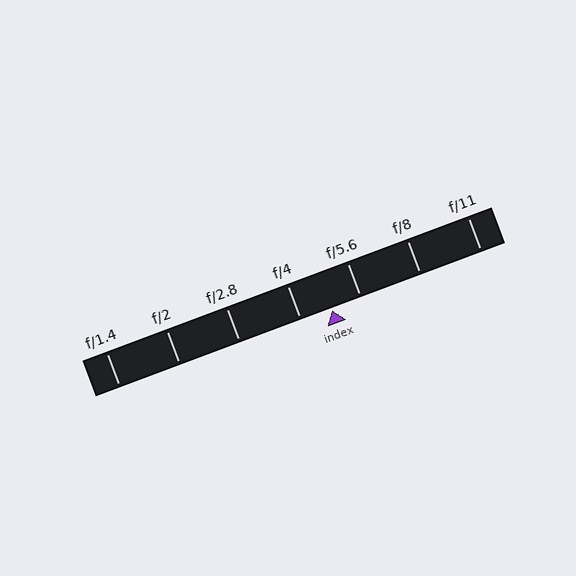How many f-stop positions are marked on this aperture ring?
There are 7 f-stop positions marked.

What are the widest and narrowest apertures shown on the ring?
The widest aperture shown is f/1.4 and the narrowest is f/11.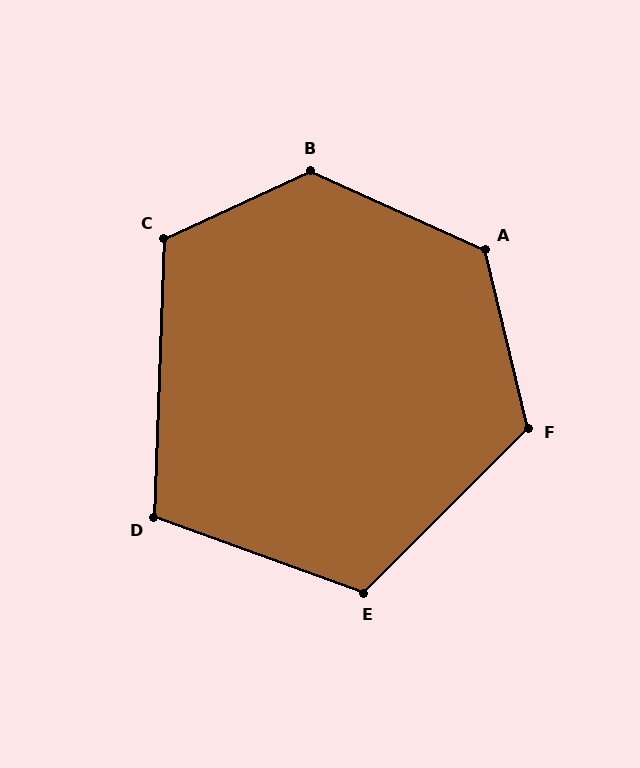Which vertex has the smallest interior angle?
D, at approximately 108 degrees.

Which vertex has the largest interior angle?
B, at approximately 131 degrees.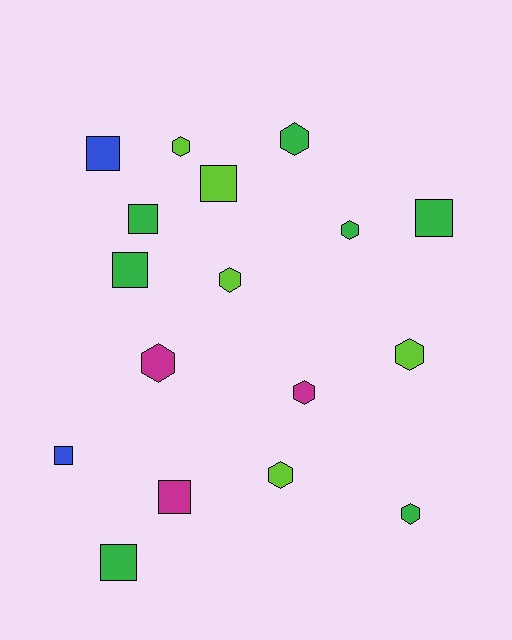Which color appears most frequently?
Green, with 7 objects.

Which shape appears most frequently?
Hexagon, with 9 objects.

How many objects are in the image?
There are 17 objects.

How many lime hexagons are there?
There are 4 lime hexagons.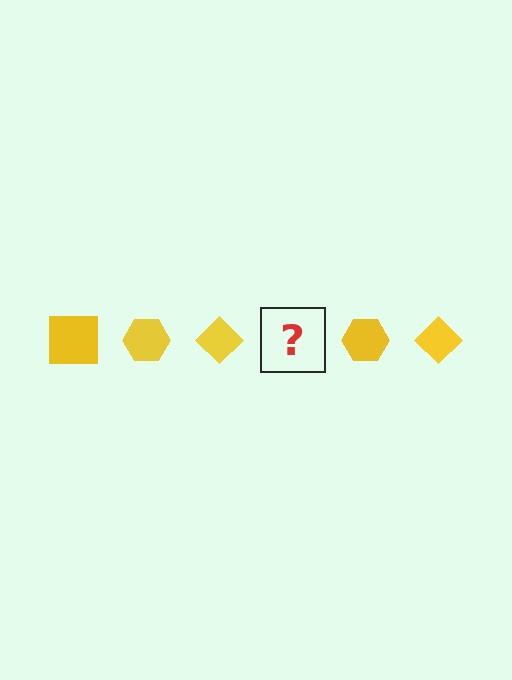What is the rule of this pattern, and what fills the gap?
The rule is that the pattern cycles through square, hexagon, diamond shapes in yellow. The gap should be filled with a yellow square.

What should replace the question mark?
The question mark should be replaced with a yellow square.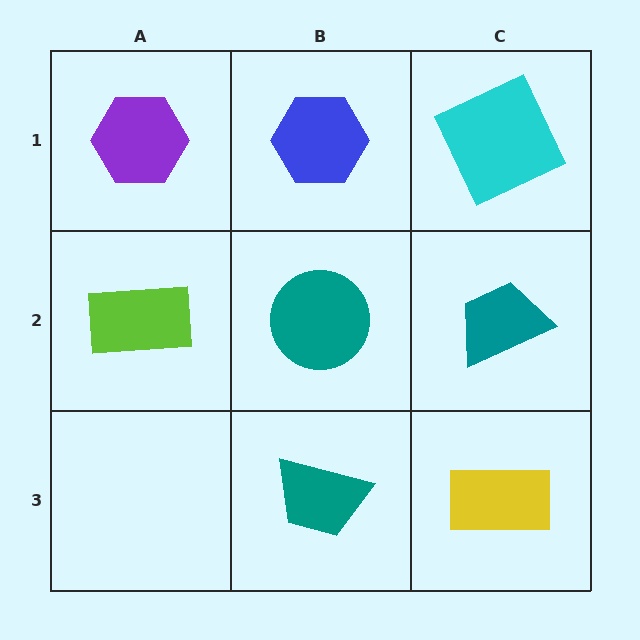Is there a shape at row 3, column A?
No, that cell is empty.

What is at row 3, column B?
A teal trapezoid.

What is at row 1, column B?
A blue hexagon.